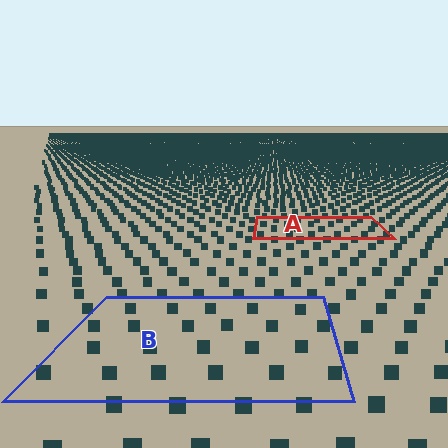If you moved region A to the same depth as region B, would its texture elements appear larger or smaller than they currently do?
They would appear larger. At a closer depth, the same texture elements are projected at a bigger on-screen size.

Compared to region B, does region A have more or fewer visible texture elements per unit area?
Region A has more texture elements per unit area — they are packed more densely because it is farther away.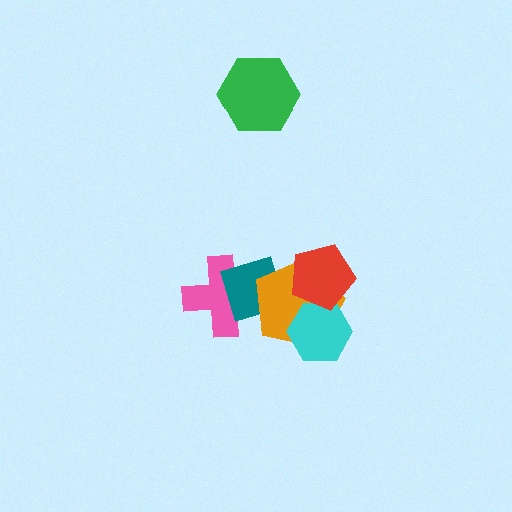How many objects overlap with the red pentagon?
2 objects overlap with the red pentagon.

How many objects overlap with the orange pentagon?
4 objects overlap with the orange pentagon.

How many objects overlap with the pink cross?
2 objects overlap with the pink cross.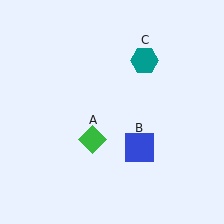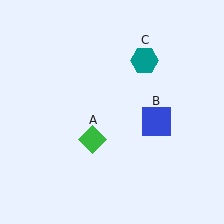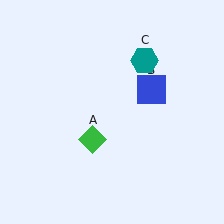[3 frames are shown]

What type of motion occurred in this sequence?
The blue square (object B) rotated counterclockwise around the center of the scene.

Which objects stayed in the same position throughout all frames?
Green diamond (object A) and teal hexagon (object C) remained stationary.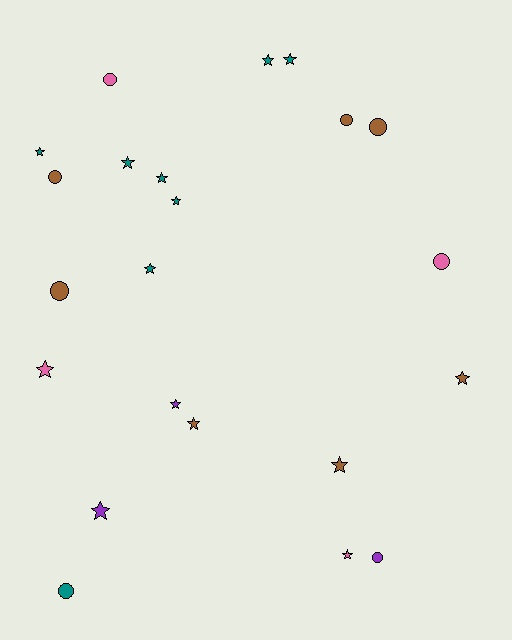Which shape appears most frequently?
Star, with 14 objects.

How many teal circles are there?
There is 1 teal circle.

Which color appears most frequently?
Teal, with 8 objects.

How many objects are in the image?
There are 22 objects.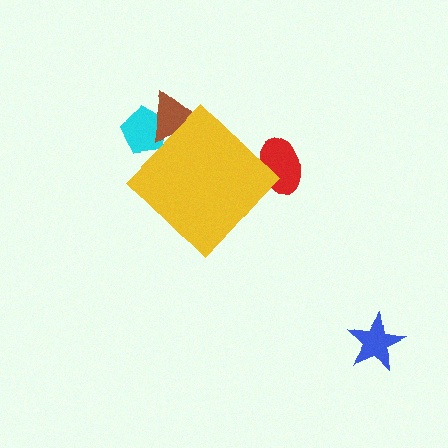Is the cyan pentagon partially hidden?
Yes, the cyan pentagon is partially hidden behind the yellow diamond.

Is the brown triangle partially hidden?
Yes, the brown triangle is partially hidden behind the yellow diamond.